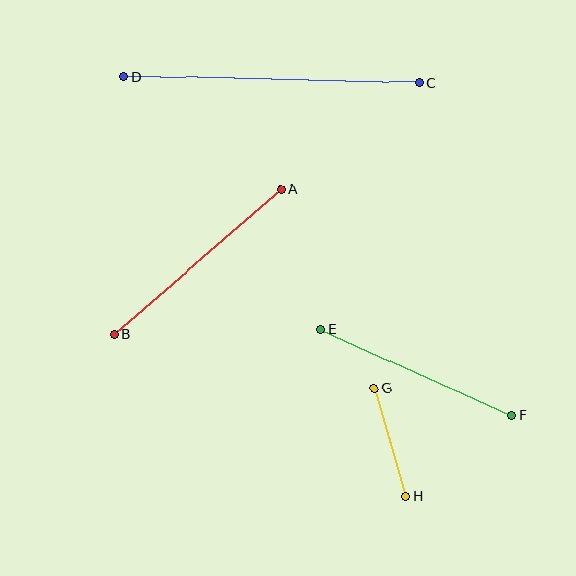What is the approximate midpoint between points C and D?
The midpoint is at approximately (271, 80) pixels.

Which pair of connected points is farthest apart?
Points C and D are farthest apart.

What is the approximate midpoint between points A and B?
The midpoint is at approximately (198, 262) pixels.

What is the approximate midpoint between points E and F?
The midpoint is at approximately (416, 372) pixels.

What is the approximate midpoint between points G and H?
The midpoint is at approximately (390, 442) pixels.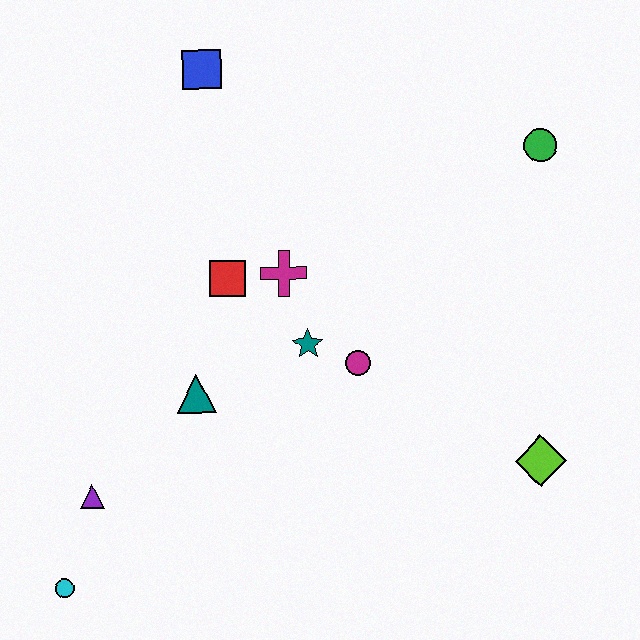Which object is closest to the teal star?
The magenta circle is closest to the teal star.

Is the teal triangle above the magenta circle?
No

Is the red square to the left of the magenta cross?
Yes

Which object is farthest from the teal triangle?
The green circle is farthest from the teal triangle.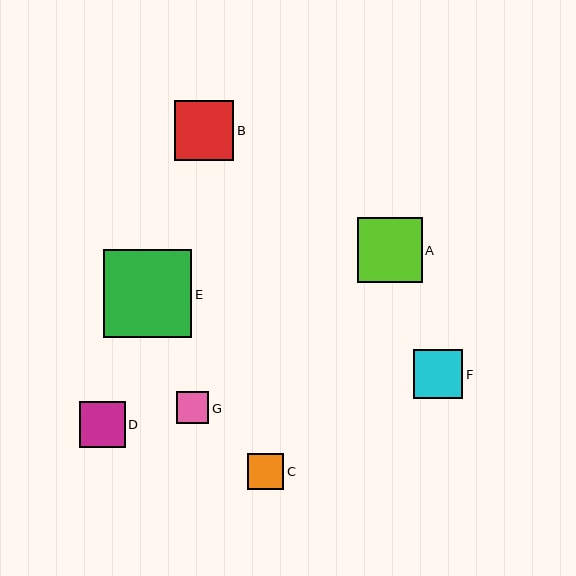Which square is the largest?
Square E is the largest with a size of approximately 89 pixels.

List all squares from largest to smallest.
From largest to smallest: E, A, B, F, D, C, G.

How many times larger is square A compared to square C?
Square A is approximately 1.8 times the size of square C.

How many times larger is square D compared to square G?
Square D is approximately 1.4 times the size of square G.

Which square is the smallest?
Square G is the smallest with a size of approximately 32 pixels.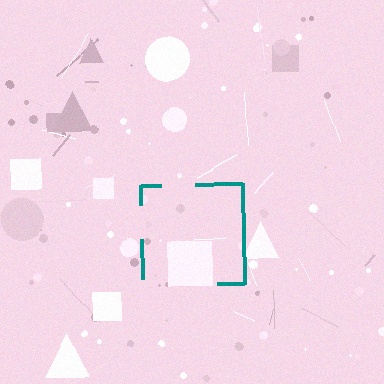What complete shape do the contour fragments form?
The contour fragments form a square.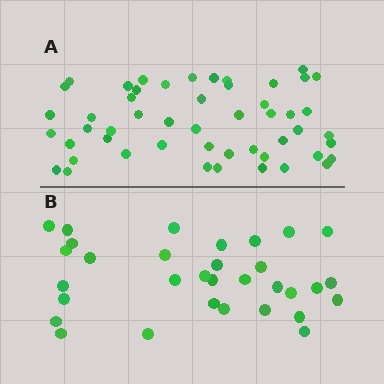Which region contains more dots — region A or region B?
Region A (the top region) has more dots.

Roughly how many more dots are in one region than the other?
Region A has approximately 20 more dots than region B.